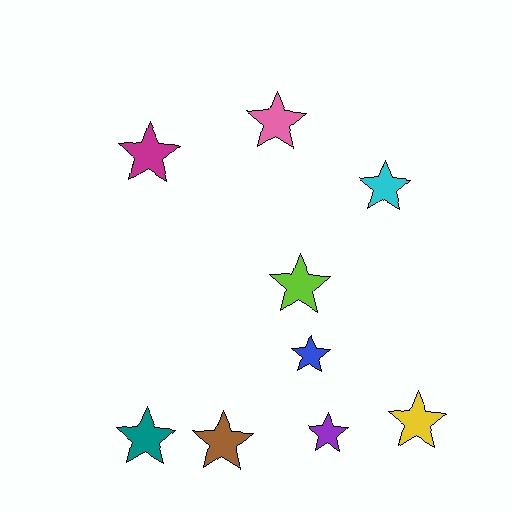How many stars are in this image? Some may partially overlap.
There are 9 stars.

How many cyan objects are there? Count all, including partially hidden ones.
There is 1 cyan object.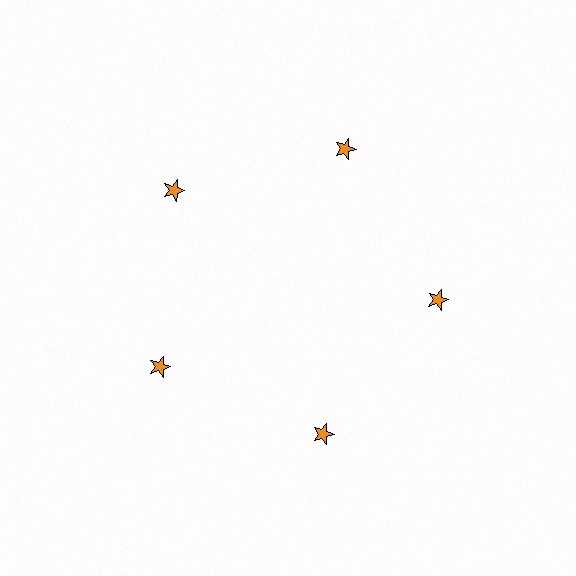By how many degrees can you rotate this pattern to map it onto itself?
The pattern maps onto itself every 72 degrees of rotation.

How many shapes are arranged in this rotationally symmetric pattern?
There are 5 shapes, arranged in 5 groups of 1.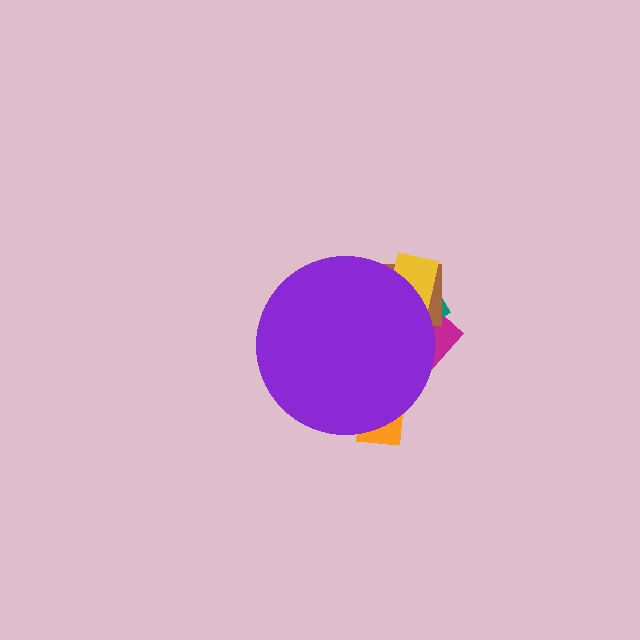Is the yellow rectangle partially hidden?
Yes, the yellow rectangle is partially hidden behind the purple circle.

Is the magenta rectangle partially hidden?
Yes, the magenta rectangle is partially hidden behind the purple circle.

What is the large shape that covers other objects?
A purple circle.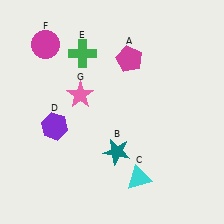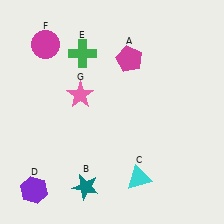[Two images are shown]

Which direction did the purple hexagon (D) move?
The purple hexagon (D) moved down.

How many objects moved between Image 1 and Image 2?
2 objects moved between the two images.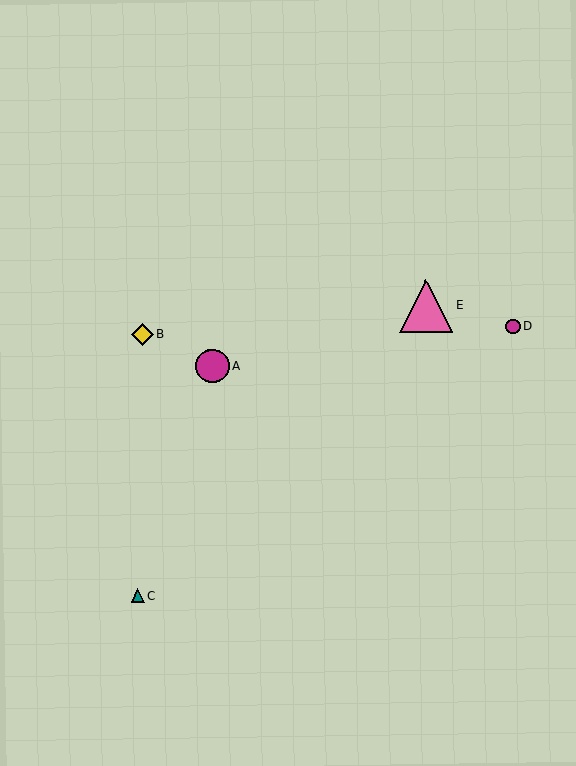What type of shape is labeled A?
Shape A is a magenta circle.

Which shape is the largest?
The pink triangle (labeled E) is the largest.